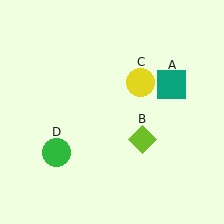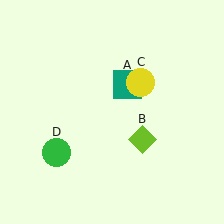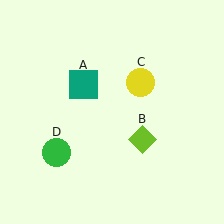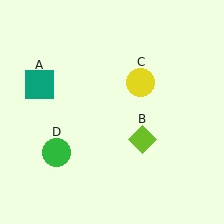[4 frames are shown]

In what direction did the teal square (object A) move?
The teal square (object A) moved left.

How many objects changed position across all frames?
1 object changed position: teal square (object A).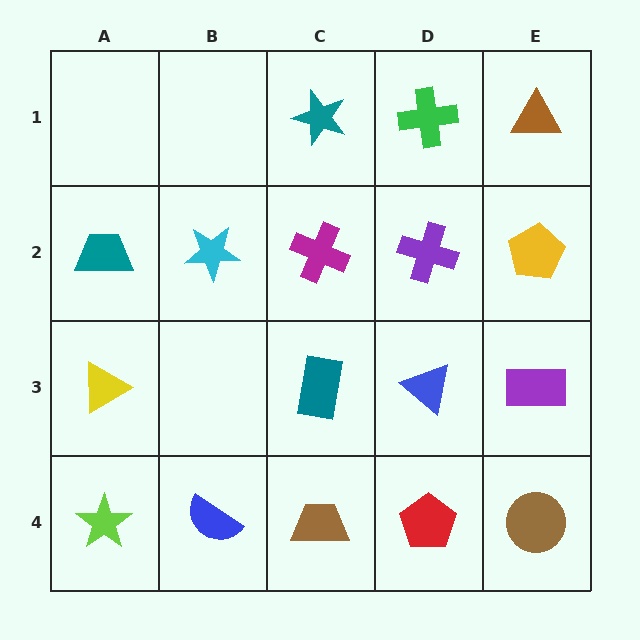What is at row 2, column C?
A magenta cross.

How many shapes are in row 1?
3 shapes.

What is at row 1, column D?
A green cross.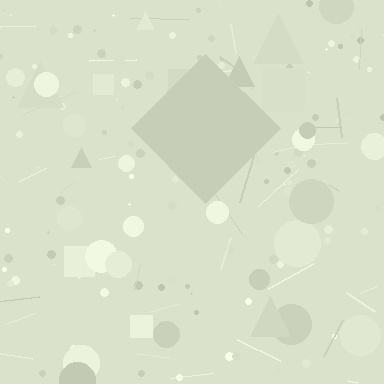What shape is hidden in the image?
A diamond is hidden in the image.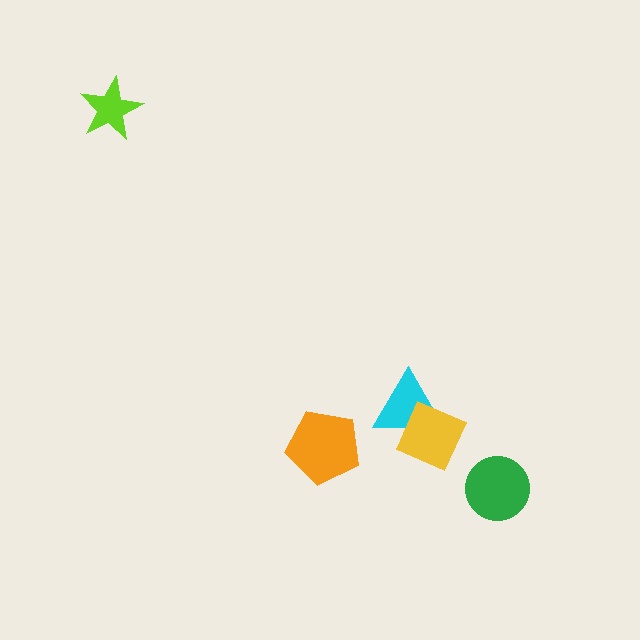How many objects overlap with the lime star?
0 objects overlap with the lime star.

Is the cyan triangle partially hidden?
Yes, it is partially covered by another shape.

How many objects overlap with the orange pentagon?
0 objects overlap with the orange pentagon.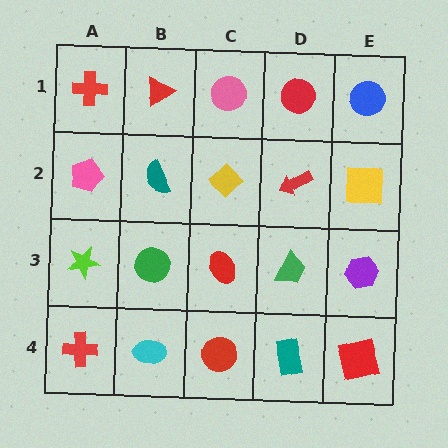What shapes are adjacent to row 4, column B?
A green circle (row 3, column B), a red cross (row 4, column A), a red circle (row 4, column C).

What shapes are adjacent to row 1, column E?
A yellow square (row 2, column E), a red circle (row 1, column D).